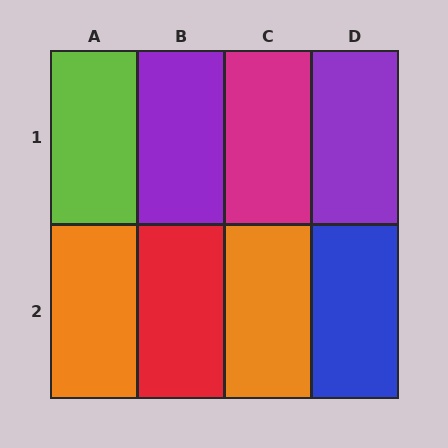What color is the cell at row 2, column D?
Blue.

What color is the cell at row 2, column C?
Orange.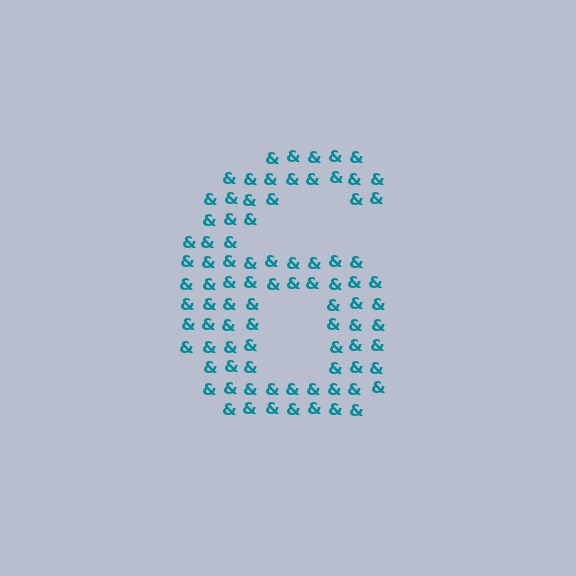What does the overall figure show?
The overall figure shows the digit 6.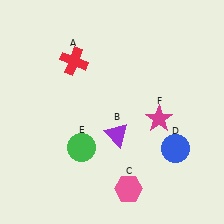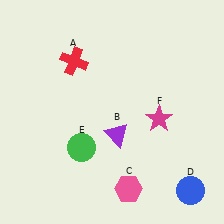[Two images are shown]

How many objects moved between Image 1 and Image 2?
1 object moved between the two images.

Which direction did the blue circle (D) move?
The blue circle (D) moved down.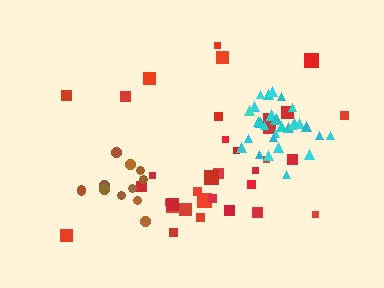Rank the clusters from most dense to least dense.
cyan, brown, red.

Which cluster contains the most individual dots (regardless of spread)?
Red (34).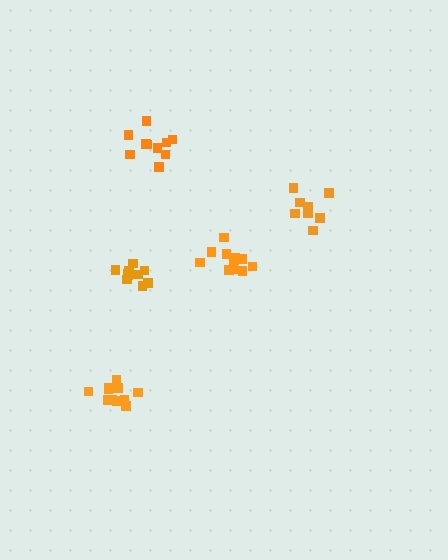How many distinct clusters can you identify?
There are 5 distinct clusters.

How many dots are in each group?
Group 1: 11 dots, Group 2: 10 dots, Group 3: 11 dots, Group 4: 11 dots, Group 5: 8 dots (51 total).